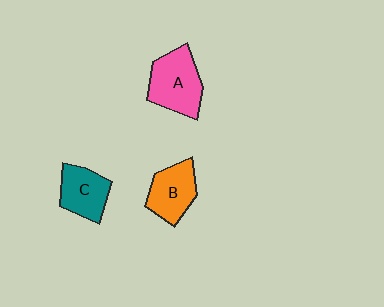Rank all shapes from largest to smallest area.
From largest to smallest: A (pink), B (orange), C (teal).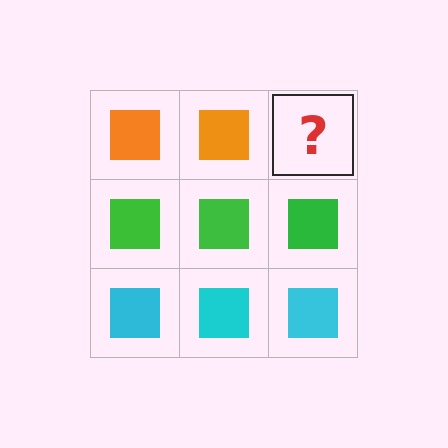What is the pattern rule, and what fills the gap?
The rule is that each row has a consistent color. The gap should be filled with an orange square.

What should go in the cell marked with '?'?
The missing cell should contain an orange square.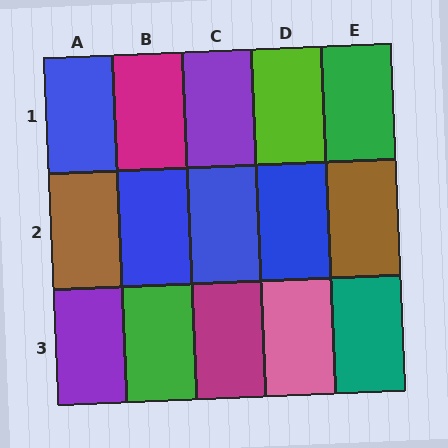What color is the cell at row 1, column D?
Lime.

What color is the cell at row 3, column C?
Magenta.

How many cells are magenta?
2 cells are magenta.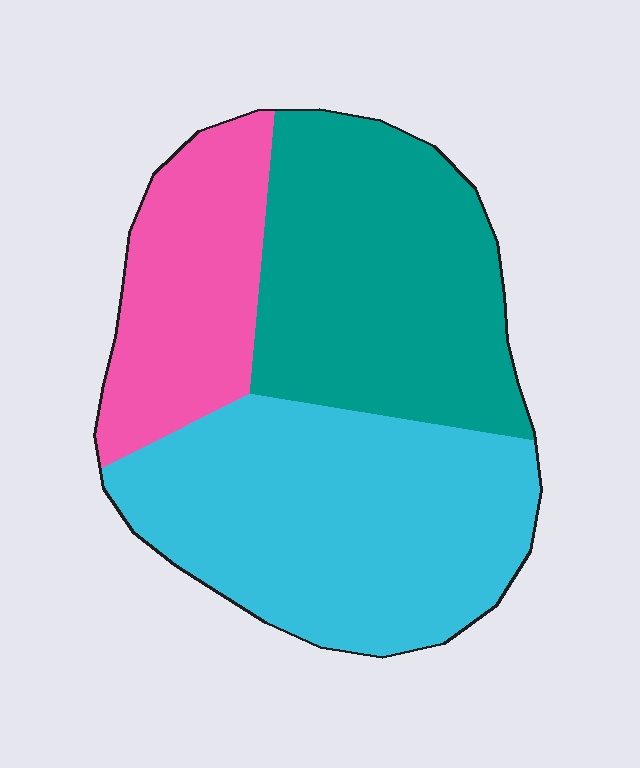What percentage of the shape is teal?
Teal covers about 35% of the shape.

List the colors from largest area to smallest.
From largest to smallest: cyan, teal, pink.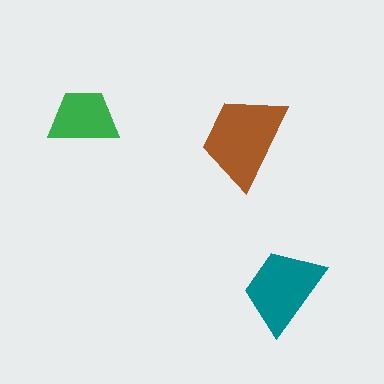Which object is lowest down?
The teal trapezoid is bottommost.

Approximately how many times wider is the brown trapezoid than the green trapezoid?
About 1.5 times wider.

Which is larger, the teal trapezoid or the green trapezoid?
The teal one.